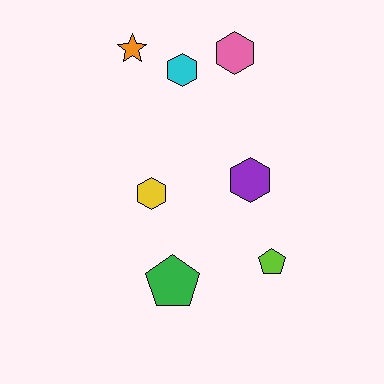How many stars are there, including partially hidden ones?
There is 1 star.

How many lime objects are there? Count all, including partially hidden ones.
There is 1 lime object.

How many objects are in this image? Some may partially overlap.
There are 7 objects.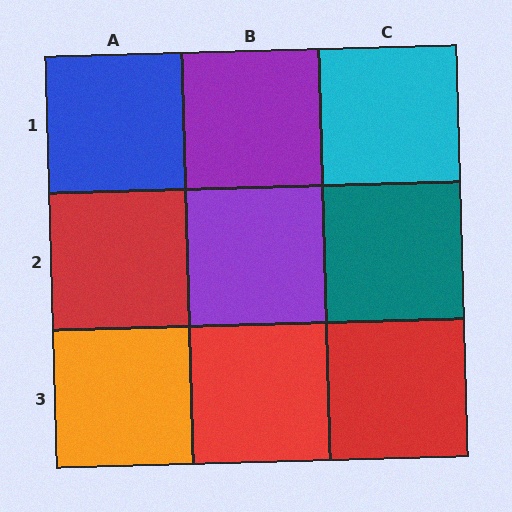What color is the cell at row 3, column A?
Orange.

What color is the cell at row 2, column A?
Red.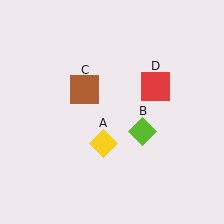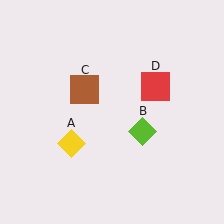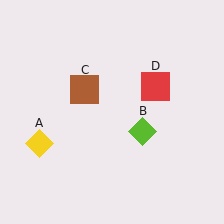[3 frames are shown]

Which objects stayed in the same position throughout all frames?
Lime diamond (object B) and brown square (object C) and red square (object D) remained stationary.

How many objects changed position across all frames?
1 object changed position: yellow diamond (object A).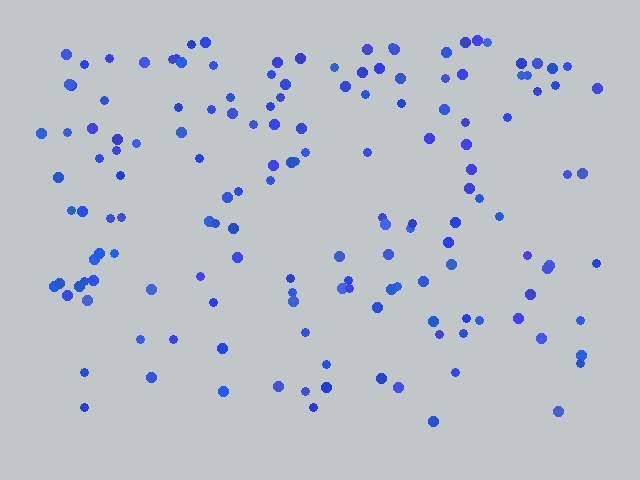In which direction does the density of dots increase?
From bottom to top, with the top side densest.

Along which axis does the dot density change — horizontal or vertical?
Vertical.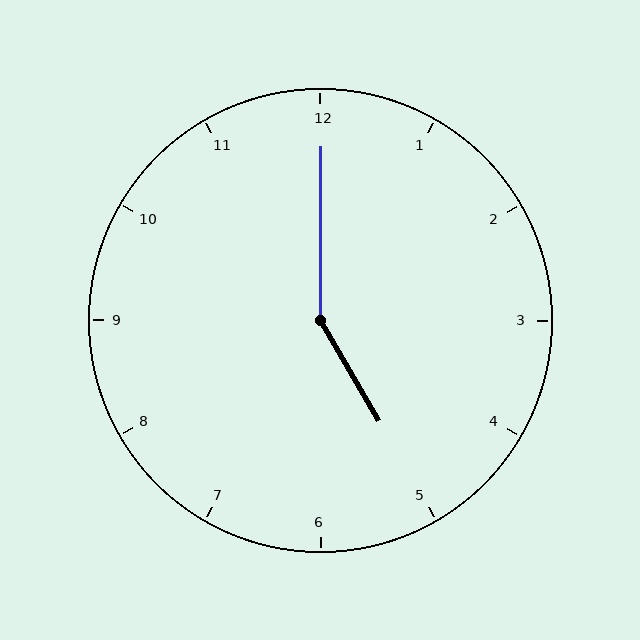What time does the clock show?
5:00.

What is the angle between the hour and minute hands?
Approximately 150 degrees.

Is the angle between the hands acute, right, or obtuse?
It is obtuse.